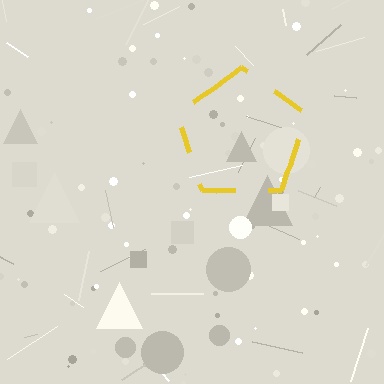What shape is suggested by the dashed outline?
The dashed outline suggests a pentagon.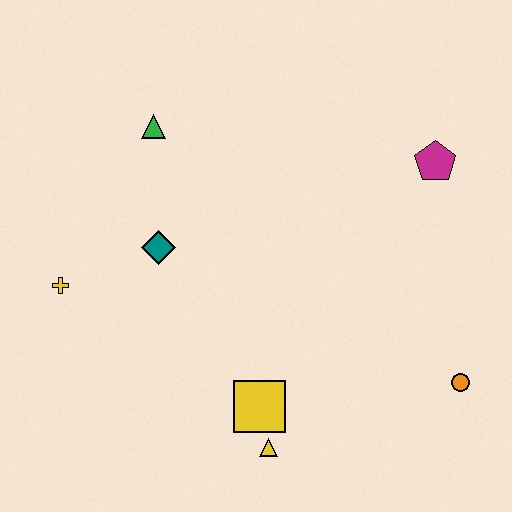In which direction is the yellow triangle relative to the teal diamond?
The yellow triangle is below the teal diamond.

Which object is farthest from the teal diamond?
The orange circle is farthest from the teal diamond.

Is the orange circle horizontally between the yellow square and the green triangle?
No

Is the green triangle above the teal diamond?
Yes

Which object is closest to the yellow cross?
The teal diamond is closest to the yellow cross.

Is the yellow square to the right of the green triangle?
Yes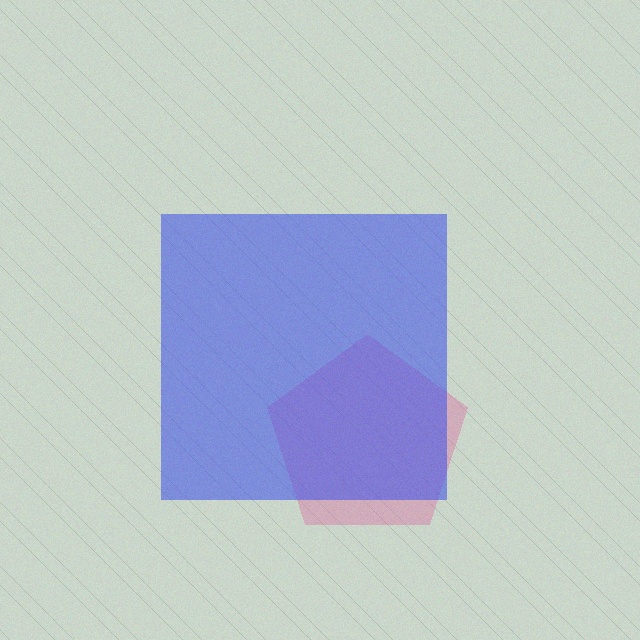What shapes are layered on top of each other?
The layered shapes are: a pink pentagon, a blue square.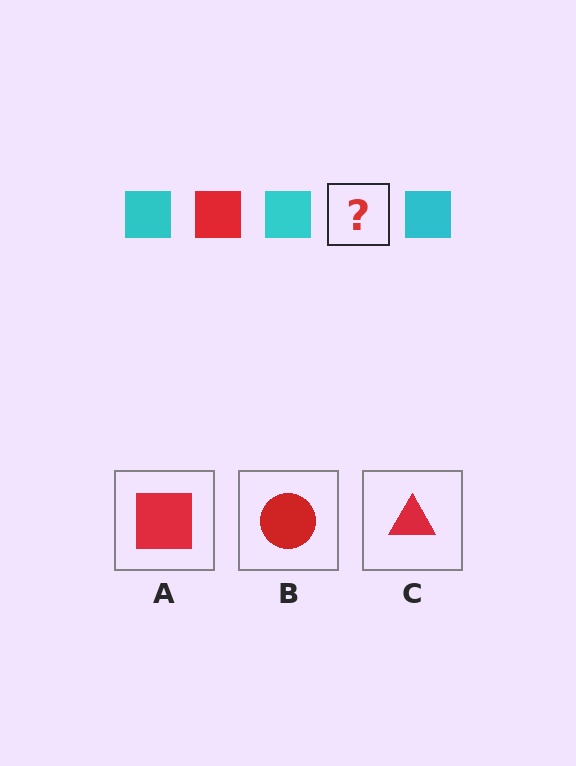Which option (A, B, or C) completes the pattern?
A.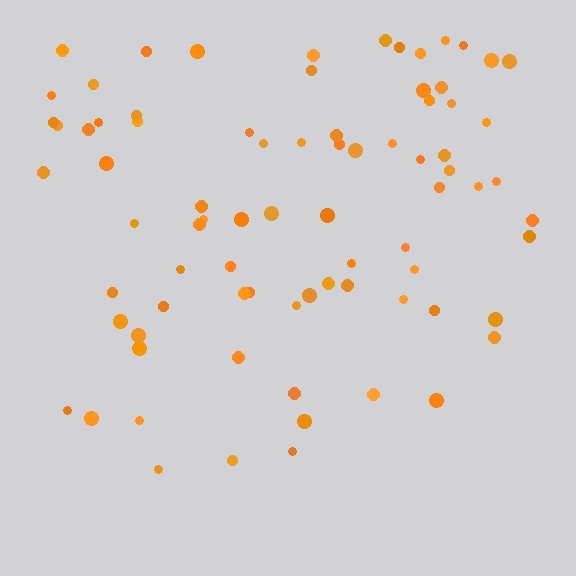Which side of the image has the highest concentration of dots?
The top.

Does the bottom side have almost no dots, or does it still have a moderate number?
Still a moderate number, just noticeably fewer than the top.